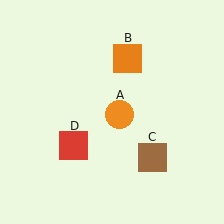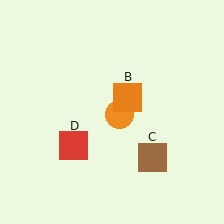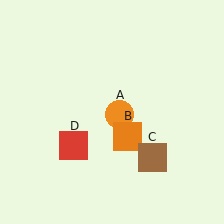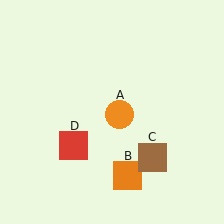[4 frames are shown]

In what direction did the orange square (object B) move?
The orange square (object B) moved down.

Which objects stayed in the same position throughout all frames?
Orange circle (object A) and brown square (object C) and red square (object D) remained stationary.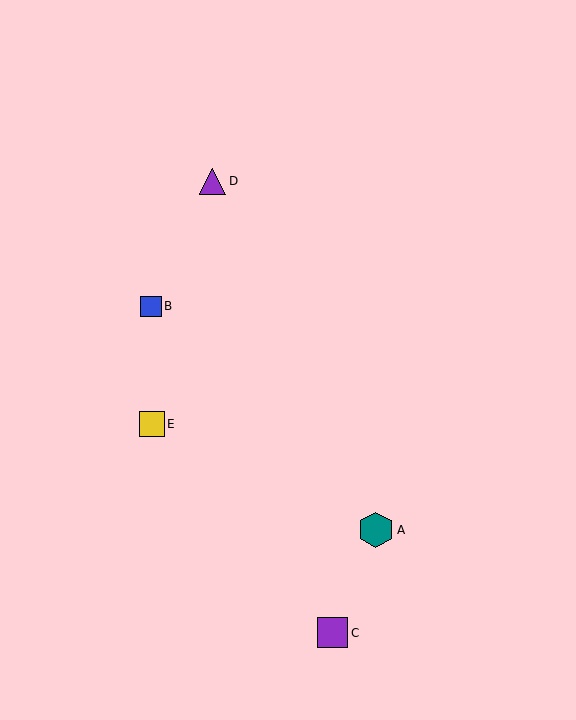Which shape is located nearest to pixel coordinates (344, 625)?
The purple square (labeled C) at (333, 633) is nearest to that location.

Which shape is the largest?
The teal hexagon (labeled A) is the largest.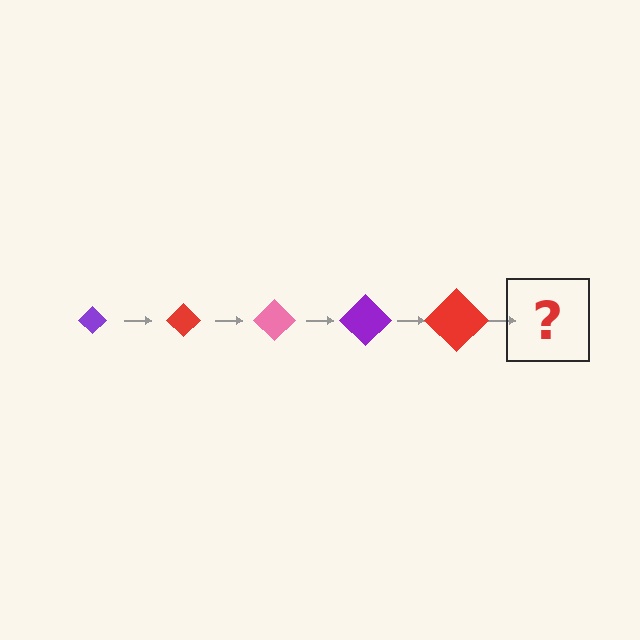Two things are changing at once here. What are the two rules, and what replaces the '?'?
The two rules are that the diamond grows larger each step and the color cycles through purple, red, and pink. The '?' should be a pink diamond, larger than the previous one.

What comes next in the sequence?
The next element should be a pink diamond, larger than the previous one.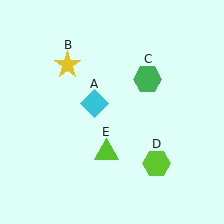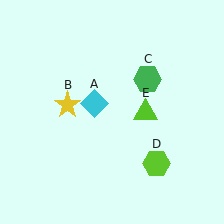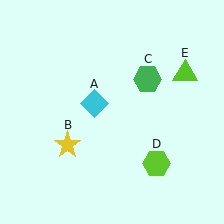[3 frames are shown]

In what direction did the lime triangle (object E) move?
The lime triangle (object E) moved up and to the right.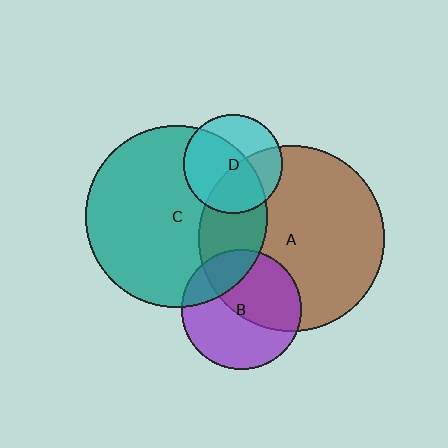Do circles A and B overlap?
Yes.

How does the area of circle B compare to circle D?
Approximately 1.5 times.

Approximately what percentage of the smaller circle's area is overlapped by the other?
Approximately 50%.